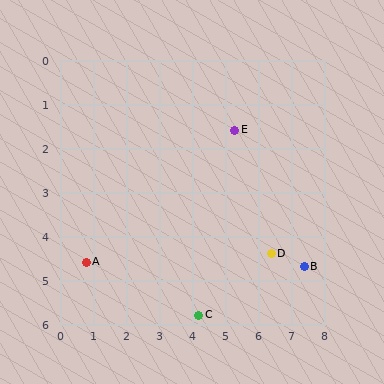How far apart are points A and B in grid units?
Points A and B are about 6.6 grid units apart.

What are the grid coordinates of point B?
Point B is at approximately (7.4, 4.7).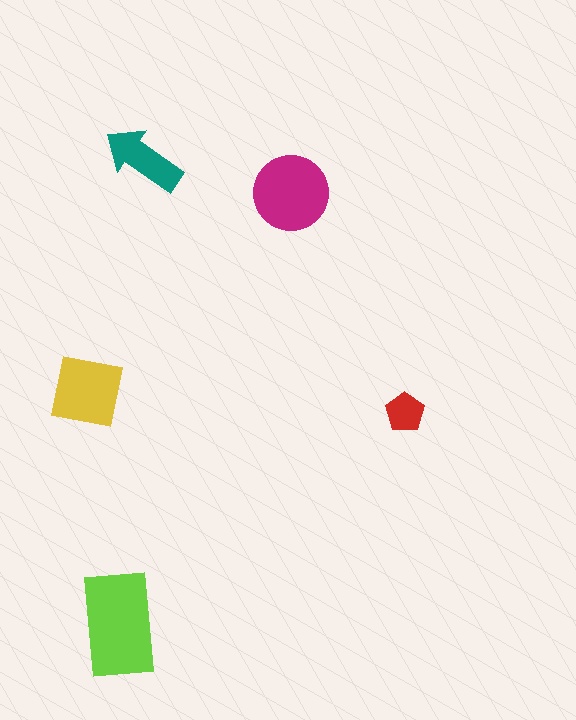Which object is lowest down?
The lime rectangle is bottommost.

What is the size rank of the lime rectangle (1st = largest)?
1st.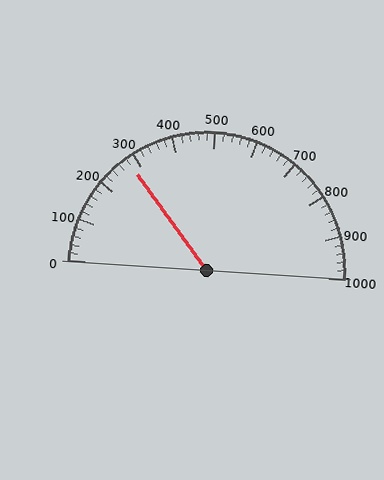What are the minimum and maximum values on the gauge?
The gauge ranges from 0 to 1000.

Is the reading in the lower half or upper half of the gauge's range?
The reading is in the lower half of the range (0 to 1000).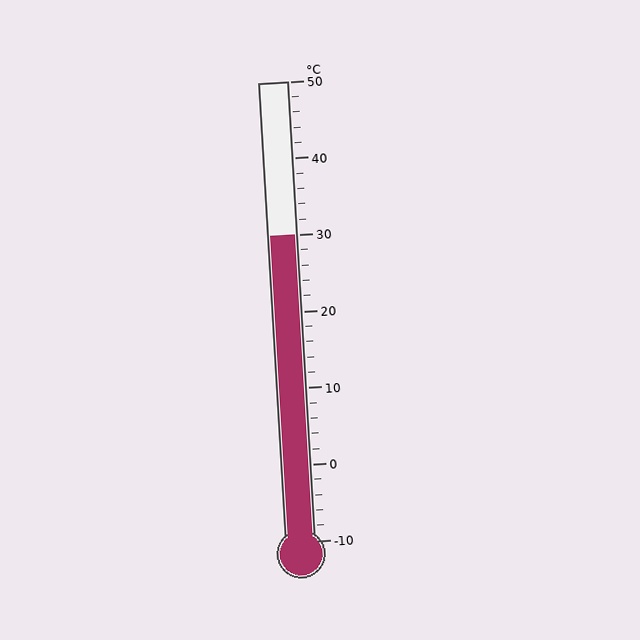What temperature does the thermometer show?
The thermometer shows approximately 30°C.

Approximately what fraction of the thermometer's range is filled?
The thermometer is filled to approximately 65% of its range.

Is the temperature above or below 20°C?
The temperature is above 20°C.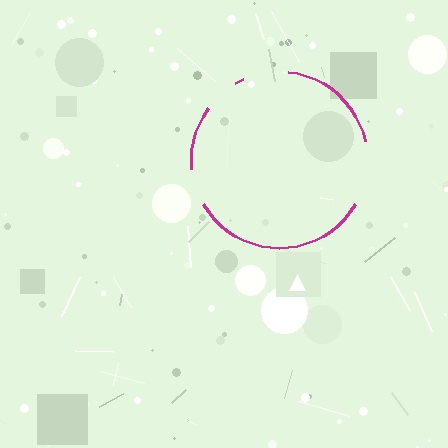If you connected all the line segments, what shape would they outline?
They would outline a circle.